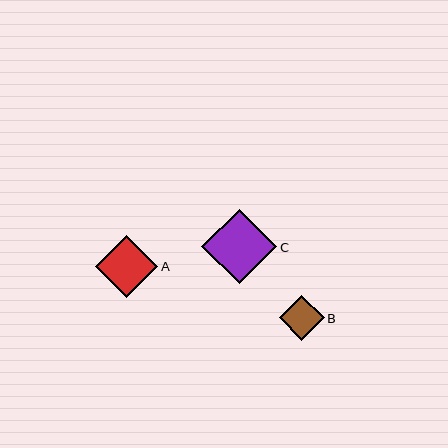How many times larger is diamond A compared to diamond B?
Diamond A is approximately 1.4 times the size of diamond B.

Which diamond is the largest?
Diamond C is the largest with a size of approximately 75 pixels.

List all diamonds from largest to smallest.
From largest to smallest: C, A, B.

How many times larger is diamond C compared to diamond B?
Diamond C is approximately 1.7 times the size of diamond B.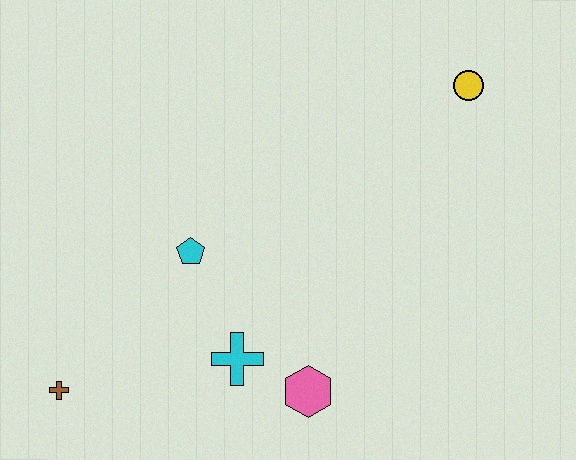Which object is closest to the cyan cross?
The pink hexagon is closest to the cyan cross.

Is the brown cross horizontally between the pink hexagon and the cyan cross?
No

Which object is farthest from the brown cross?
The yellow circle is farthest from the brown cross.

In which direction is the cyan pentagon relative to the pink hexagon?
The cyan pentagon is above the pink hexagon.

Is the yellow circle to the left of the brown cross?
No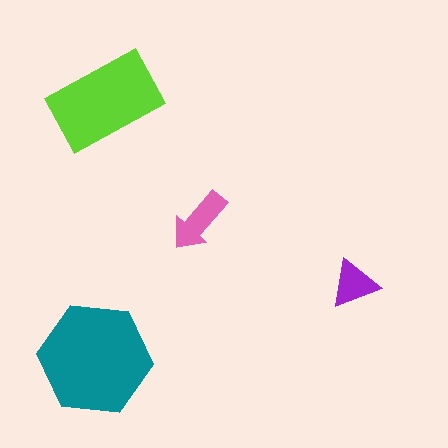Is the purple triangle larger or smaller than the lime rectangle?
Smaller.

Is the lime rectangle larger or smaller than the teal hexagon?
Smaller.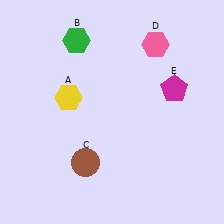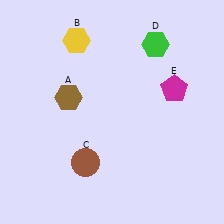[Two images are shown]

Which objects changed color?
A changed from yellow to brown. B changed from green to yellow. D changed from pink to green.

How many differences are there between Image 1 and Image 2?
There are 3 differences between the two images.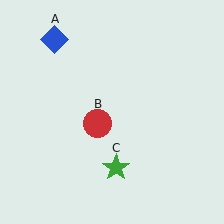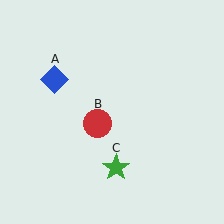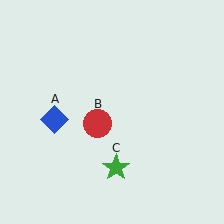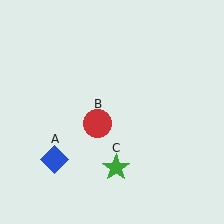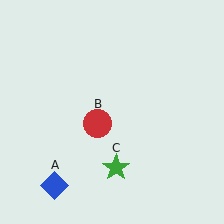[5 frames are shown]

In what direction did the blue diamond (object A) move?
The blue diamond (object A) moved down.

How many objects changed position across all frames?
1 object changed position: blue diamond (object A).